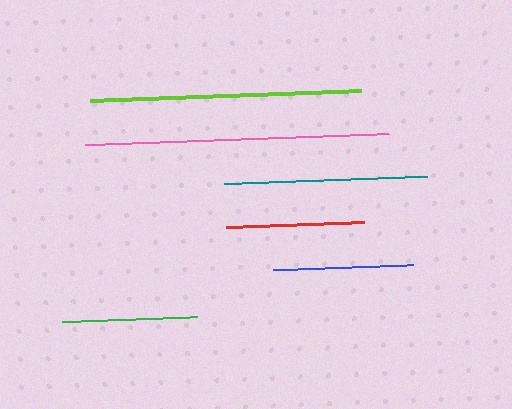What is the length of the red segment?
The red segment is approximately 138 pixels long.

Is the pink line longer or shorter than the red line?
The pink line is longer than the red line.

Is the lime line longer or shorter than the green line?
The lime line is longer than the green line.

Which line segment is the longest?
The pink line is the longest at approximately 303 pixels.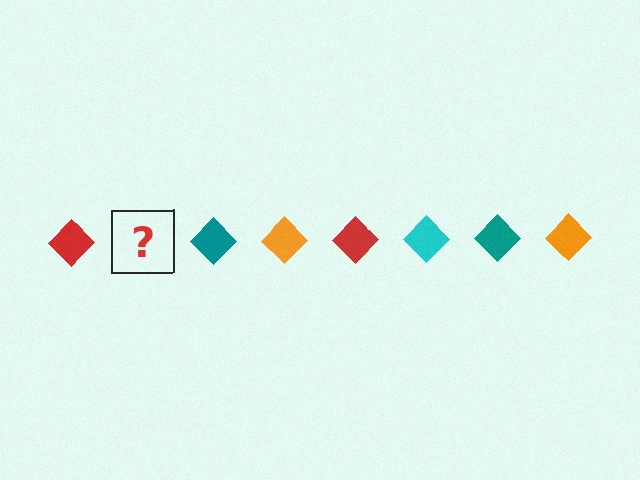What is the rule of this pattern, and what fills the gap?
The rule is that the pattern cycles through red, cyan, teal, orange diamonds. The gap should be filled with a cyan diamond.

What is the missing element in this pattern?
The missing element is a cyan diamond.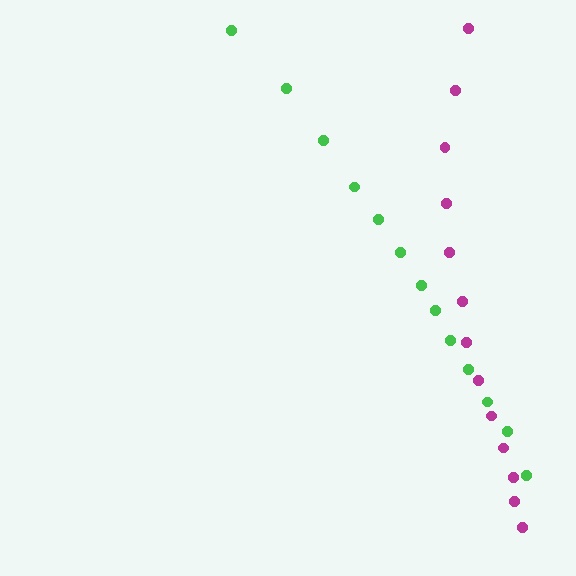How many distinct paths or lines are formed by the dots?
There are 2 distinct paths.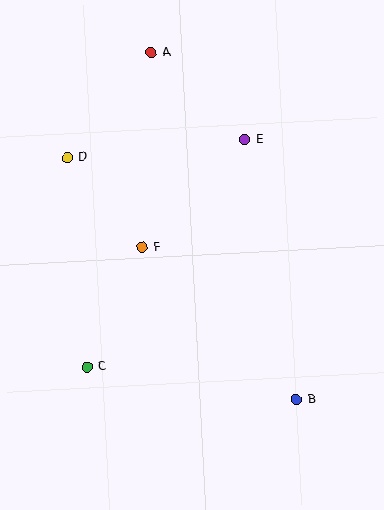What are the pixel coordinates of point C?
Point C is at (87, 367).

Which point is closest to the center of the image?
Point F at (142, 247) is closest to the center.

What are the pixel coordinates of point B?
Point B is at (297, 399).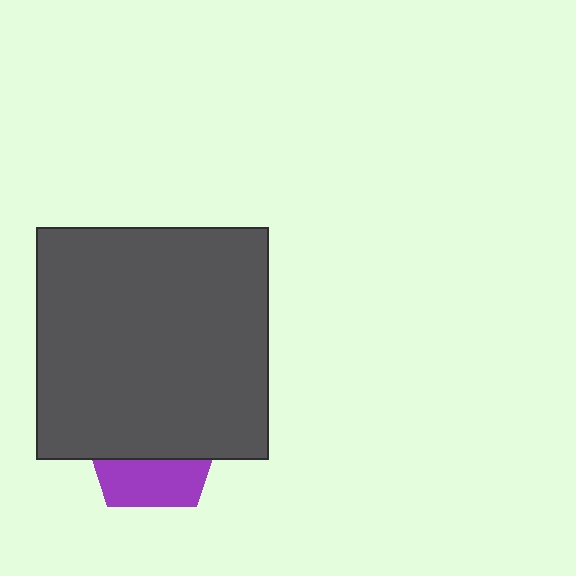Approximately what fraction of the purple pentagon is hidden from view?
Roughly 64% of the purple pentagon is hidden behind the dark gray square.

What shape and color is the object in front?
The object in front is a dark gray square.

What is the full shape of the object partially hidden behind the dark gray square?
The partially hidden object is a purple pentagon.